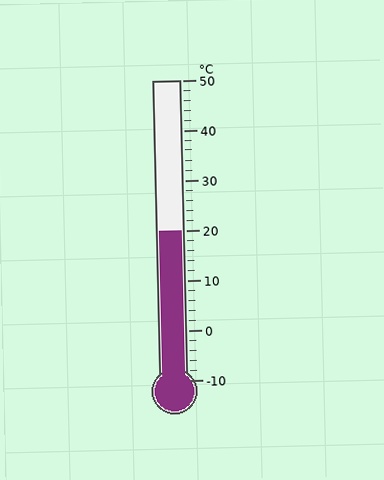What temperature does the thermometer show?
The thermometer shows approximately 20°C.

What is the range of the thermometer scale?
The thermometer scale ranges from -10°C to 50°C.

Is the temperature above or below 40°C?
The temperature is below 40°C.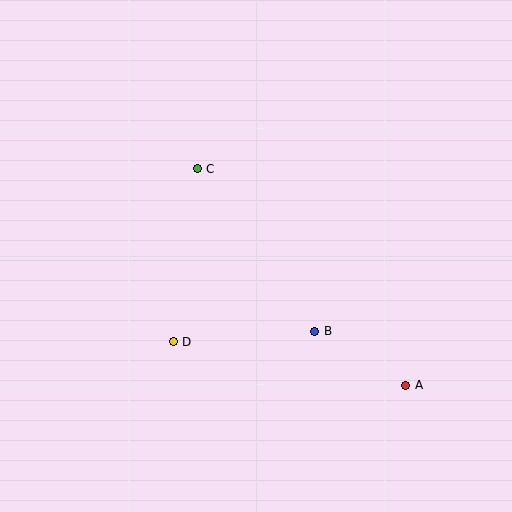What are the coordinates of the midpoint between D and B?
The midpoint between D and B is at (244, 336).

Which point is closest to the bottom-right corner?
Point A is closest to the bottom-right corner.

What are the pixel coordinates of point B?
Point B is at (315, 331).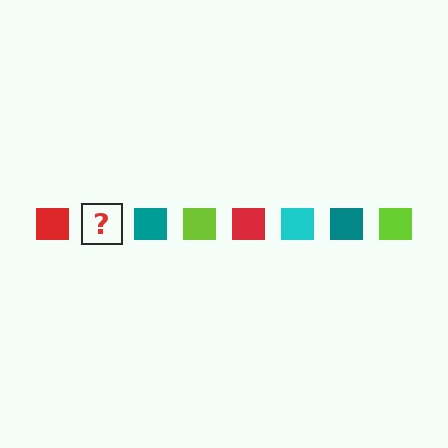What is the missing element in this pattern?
The missing element is a cyan square.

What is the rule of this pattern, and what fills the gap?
The rule is that the pattern cycles through red, cyan, teal, lime squares. The gap should be filled with a cyan square.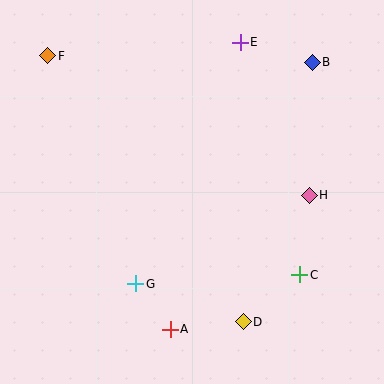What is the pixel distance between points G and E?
The distance between G and E is 263 pixels.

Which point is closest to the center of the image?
Point G at (136, 284) is closest to the center.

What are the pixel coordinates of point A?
Point A is at (170, 329).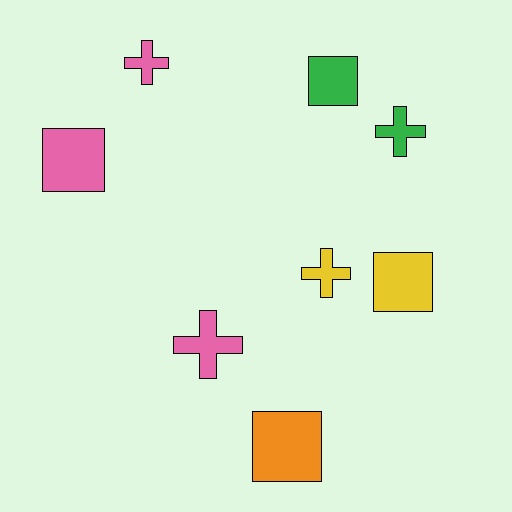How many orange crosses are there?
There are no orange crosses.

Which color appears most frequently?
Pink, with 3 objects.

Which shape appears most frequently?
Square, with 4 objects.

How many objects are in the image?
There are 8 objects.